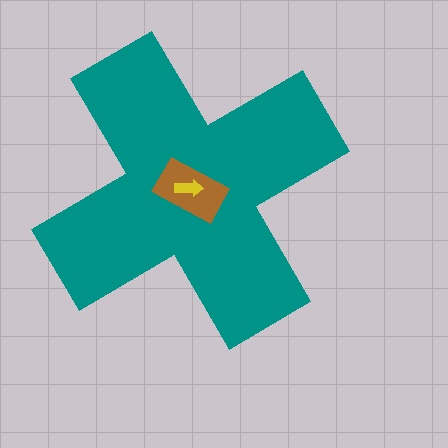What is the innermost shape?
The yellow arrow.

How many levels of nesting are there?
3.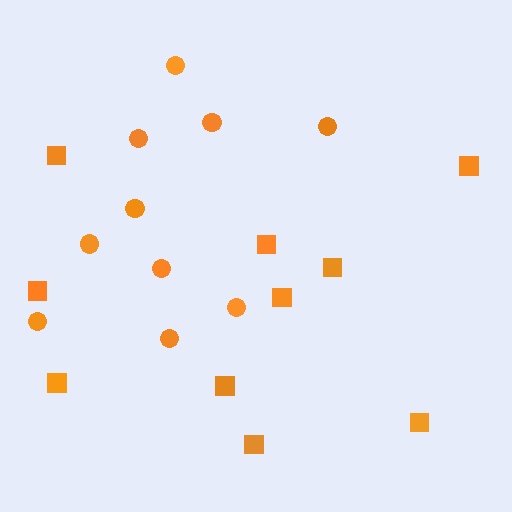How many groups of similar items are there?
There are 2 groups: one group of circles (10) and one group of squares (10).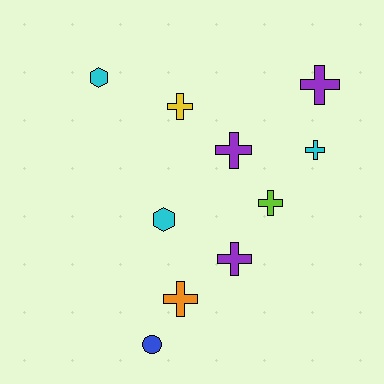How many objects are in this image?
There are 10 objects.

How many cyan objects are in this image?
There are 3 cyan objects.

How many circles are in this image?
There is 1 circle.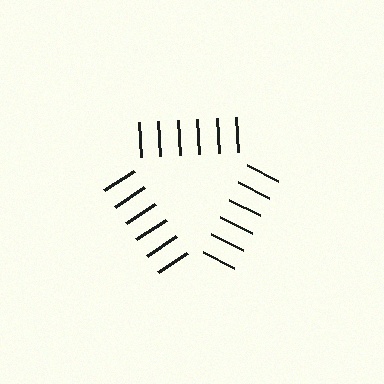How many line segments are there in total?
18 — 6 along each of the 3 edges.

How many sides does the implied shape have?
3 sides — the line-ends trace a triangle.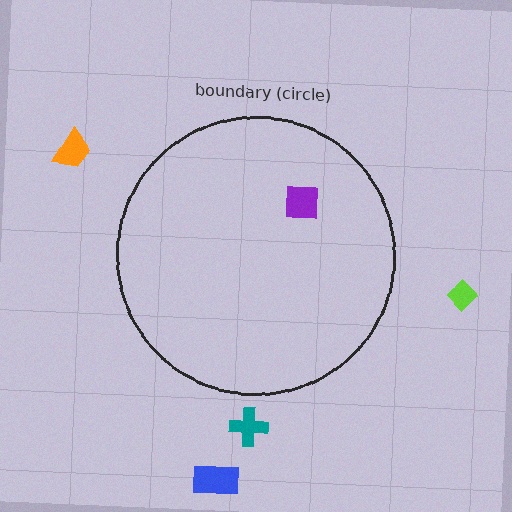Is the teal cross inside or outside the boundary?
Outside.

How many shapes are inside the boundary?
1 inside, 4 outside.